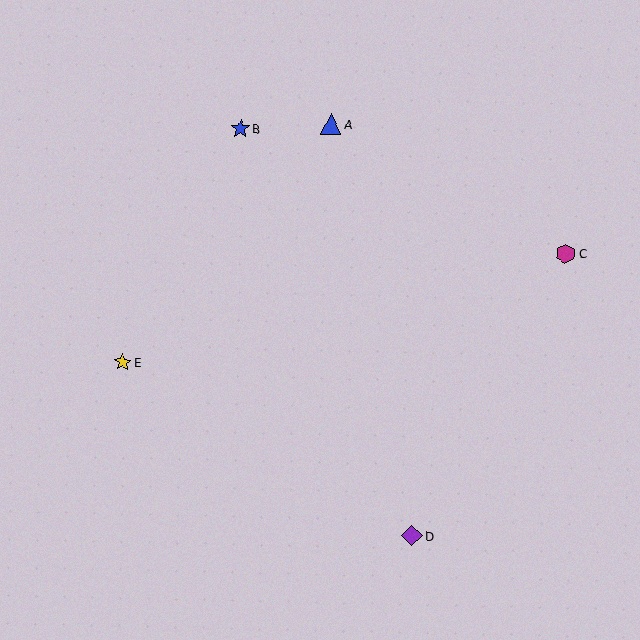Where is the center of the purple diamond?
The center of the purple diamond is at (412, 536).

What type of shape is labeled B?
Shape B is a blue star.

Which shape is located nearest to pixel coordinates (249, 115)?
The blue star (labeled B) at (241, 129) is nearest to that location.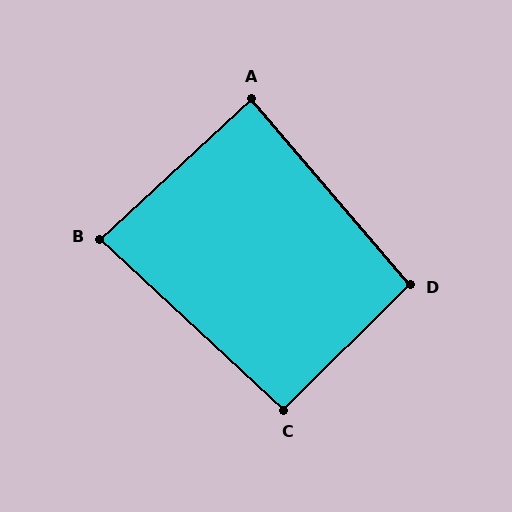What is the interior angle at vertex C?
Approximately 92 degrees (approximately right).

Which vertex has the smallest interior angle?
B, at approximately 86 degrees.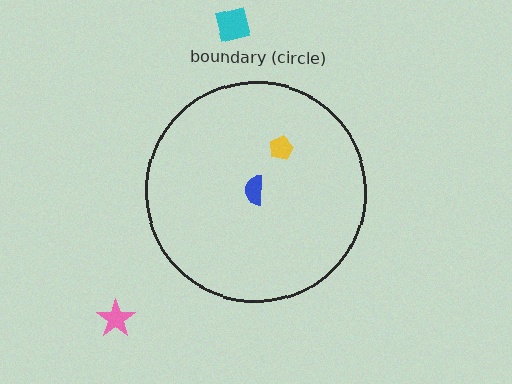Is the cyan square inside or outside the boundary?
Outside.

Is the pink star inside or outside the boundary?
Outside.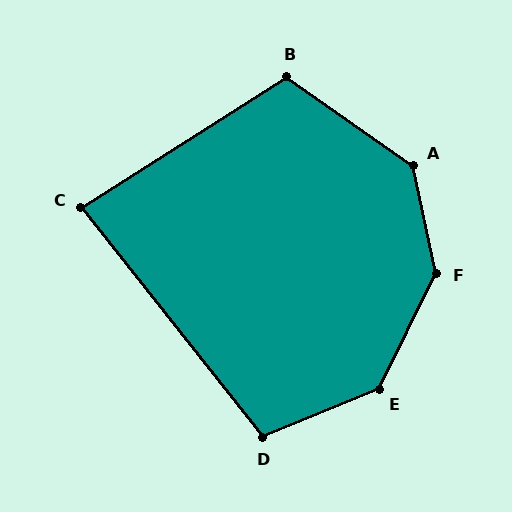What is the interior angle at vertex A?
Approximately 137 degrees (obtuse).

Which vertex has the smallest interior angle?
C, at approximately 84 degrees.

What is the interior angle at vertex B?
Approximately 113 degrees (obtuse).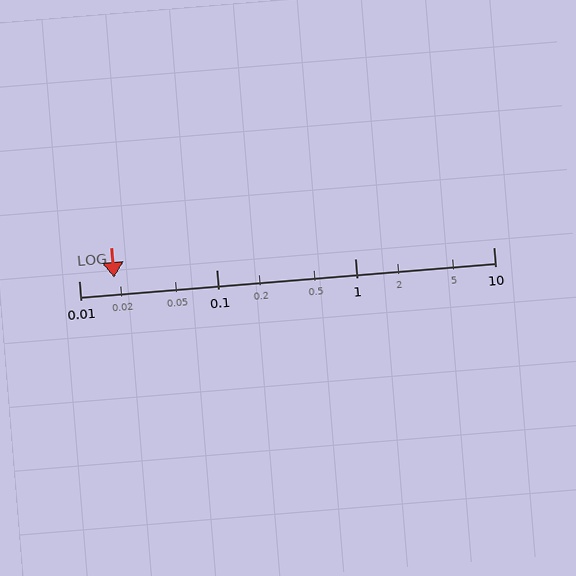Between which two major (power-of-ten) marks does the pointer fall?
The pointer is between 0.01 and 0.1.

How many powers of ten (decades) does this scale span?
The scale spans 3 decades, from 0.01 to 10.